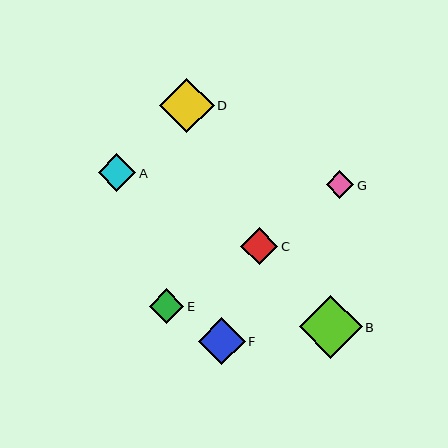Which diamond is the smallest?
Diamond G is the smallest with a size of approximately 28 pixels.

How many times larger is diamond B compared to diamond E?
Diamond B is approximately 1.8 times the size of diamond E.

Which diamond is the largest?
Diamond B is the largest with a size of approximately 63 pixels.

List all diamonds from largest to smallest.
From largest to smallest: B, D, F, A, C, E, G.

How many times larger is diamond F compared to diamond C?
Diamond F is approximately 1.3 times the size of diamond C.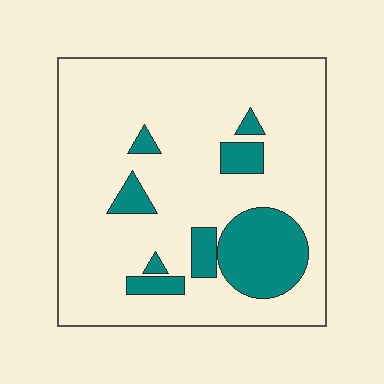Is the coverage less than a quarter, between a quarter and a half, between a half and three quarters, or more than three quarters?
Less than a quarter.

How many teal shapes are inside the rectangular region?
8.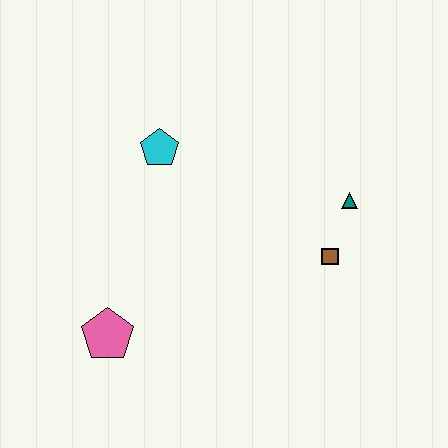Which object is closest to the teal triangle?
The brown square is closest to the teal triangle.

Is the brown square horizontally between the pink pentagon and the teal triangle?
Yes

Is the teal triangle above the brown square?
Yes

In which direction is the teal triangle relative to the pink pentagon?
The teal triangle is to the right of the pink pentagon.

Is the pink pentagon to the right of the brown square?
No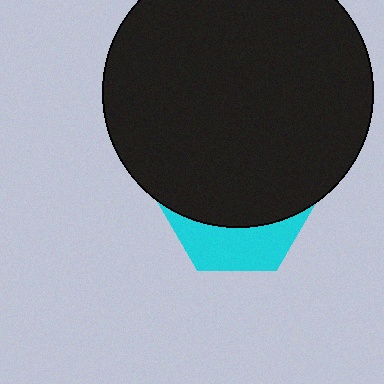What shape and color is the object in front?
The object in front is a black circle.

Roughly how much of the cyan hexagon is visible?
A small part of it is visible (roughly 33%).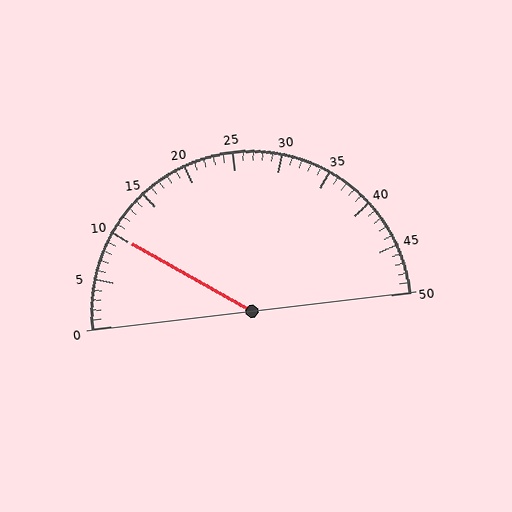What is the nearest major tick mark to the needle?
The nearest major tick mark is 10.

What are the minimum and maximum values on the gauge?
The gauge ranges from 0 to 50.